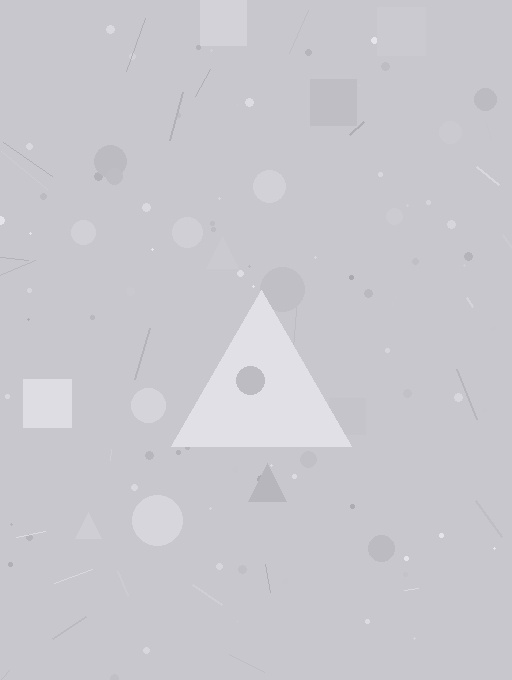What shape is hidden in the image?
A triangle is hidden in the image.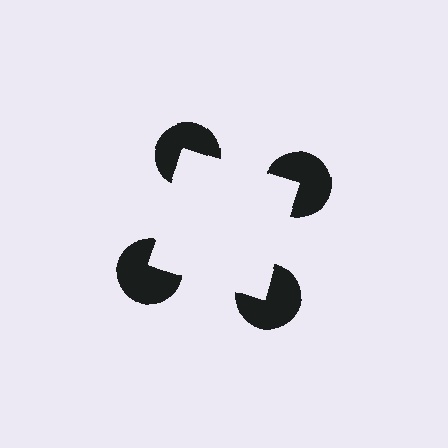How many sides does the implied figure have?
4 sides.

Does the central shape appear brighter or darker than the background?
It typically appears slightly brighter than the background, even though no actual brightness change is drawn.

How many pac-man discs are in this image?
There are 4 — one at each vertex of the illusory square.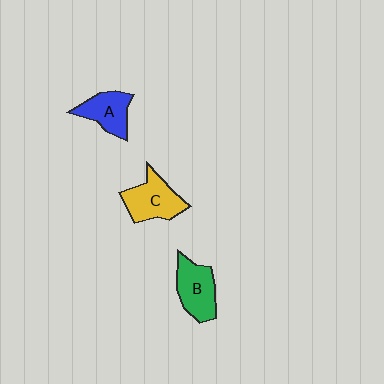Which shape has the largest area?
Shape C (yellow).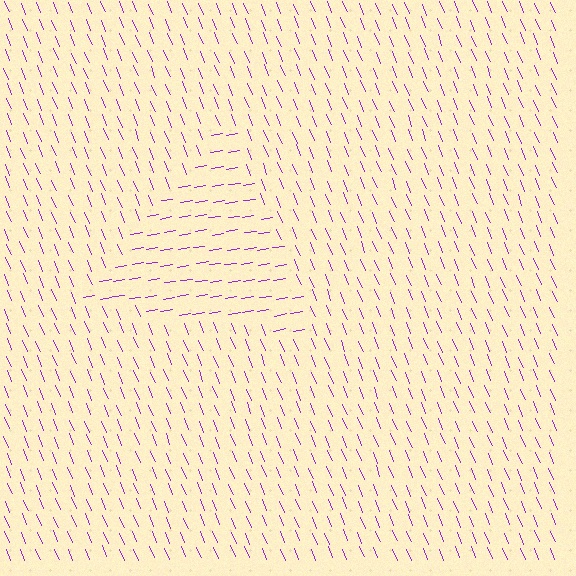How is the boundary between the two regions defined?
The boundary is defined purely by a change in line orientation (approximately 77 degrees difference). All lines are the same color and thickness.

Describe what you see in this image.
The image is filled with small purple line segments. A triangle region in the image has lines oriented differently from the surrounding lines, creating a visible texture boundary.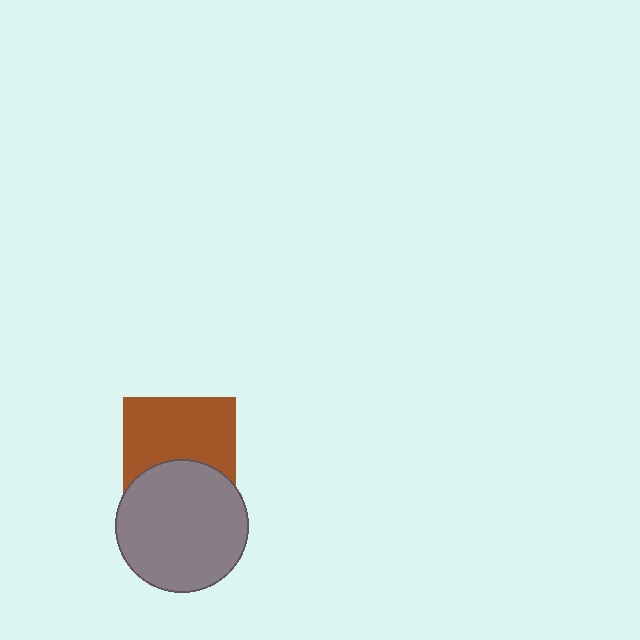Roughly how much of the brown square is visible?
About half of it is visible (roughly 62%).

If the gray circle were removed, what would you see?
You would see the complete brown square.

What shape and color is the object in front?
The object in front is a gray circle.